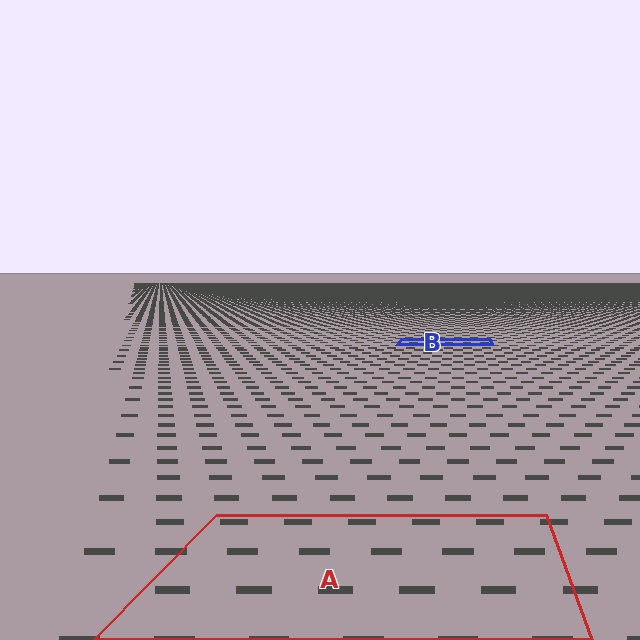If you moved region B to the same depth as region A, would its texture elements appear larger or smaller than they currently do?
They would appear larger. At a closer depth, the same texture elements are projected at a bigger on-screen size.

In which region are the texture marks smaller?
The texture marks are smaller in region B, because it is farther away.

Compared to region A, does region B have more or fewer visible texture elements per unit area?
Region B has more texture elements per unit area — they are packed more densely because it is farther away.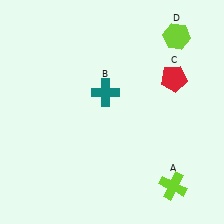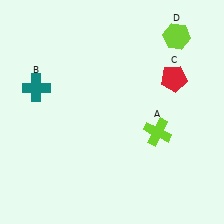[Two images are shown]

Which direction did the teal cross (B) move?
The teal cross (B) moved left.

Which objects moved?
The objects that moved are: the lime cross (A), the teal cross (B).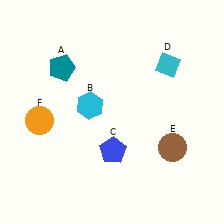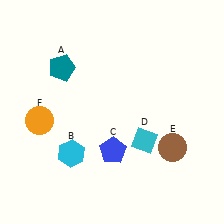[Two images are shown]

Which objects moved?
The objects that moved are: the cyan hexagon (B), the cyan diamond (D).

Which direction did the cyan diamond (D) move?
The cyan diamond (D) moved down.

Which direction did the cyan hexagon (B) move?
The cyan hexagon (B) moved down.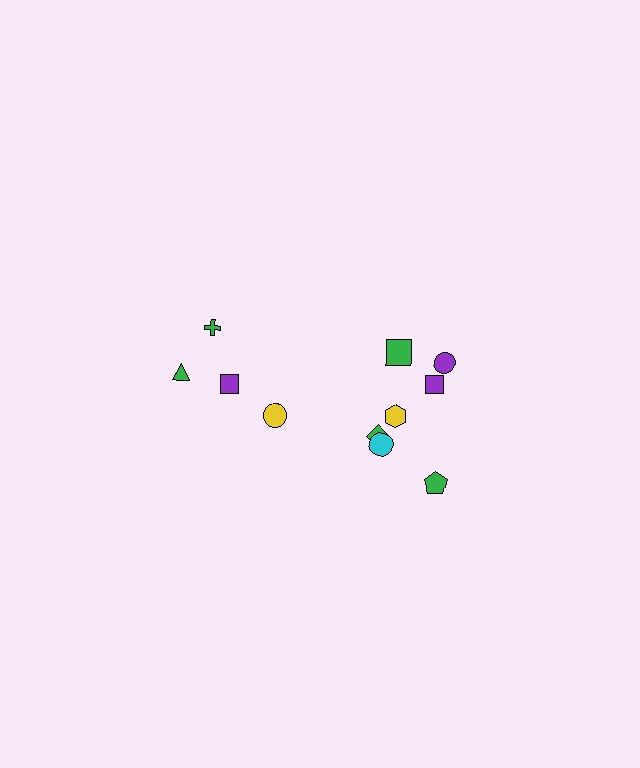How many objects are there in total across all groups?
There are 11 objects.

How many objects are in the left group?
There are 4 objects.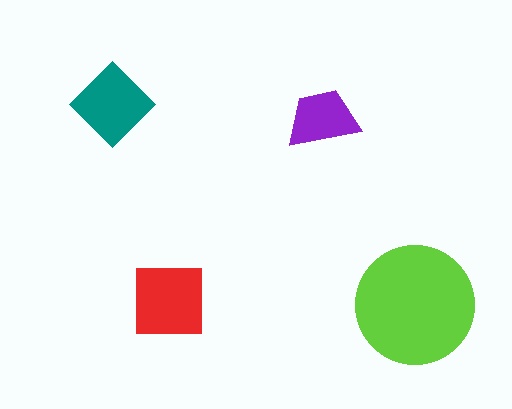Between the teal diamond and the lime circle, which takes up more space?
The lime circle.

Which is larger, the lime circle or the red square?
The lime circle.